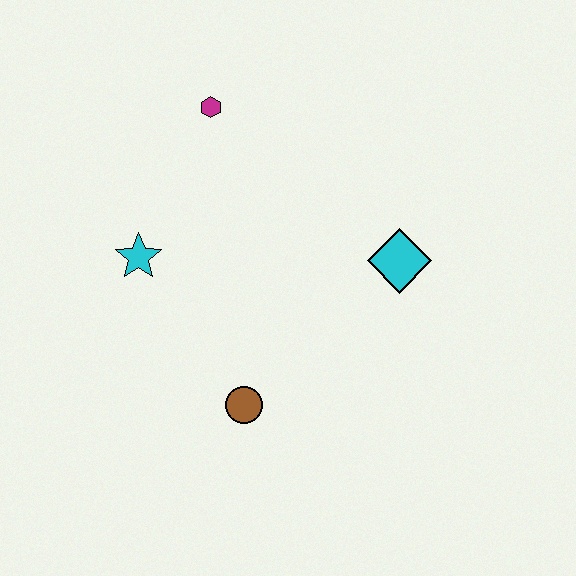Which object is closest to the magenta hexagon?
The cyan star is closest to the magenta hexagon.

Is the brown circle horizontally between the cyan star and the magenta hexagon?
No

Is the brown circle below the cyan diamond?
Yes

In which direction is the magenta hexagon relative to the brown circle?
The magenta hexagon is above the brown circle.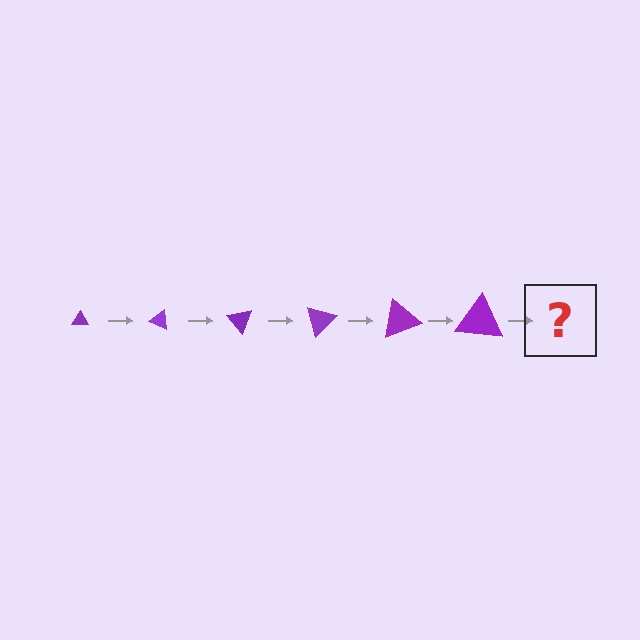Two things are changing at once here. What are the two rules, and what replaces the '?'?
The two rules are that the triangle grows larger each step and it rotates 25 degrees each step. The '?' should be a triangle, larger than the previous one and rotated 150 degrees from the start.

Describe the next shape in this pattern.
It should be a triangle, larger than the previous one and rotated 150 degrees from the start.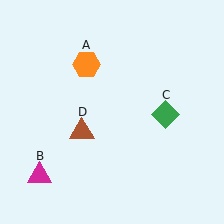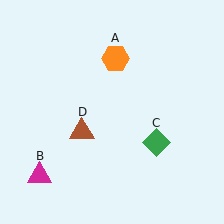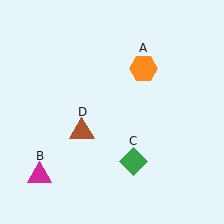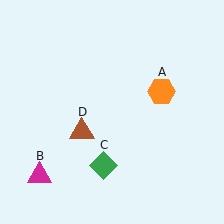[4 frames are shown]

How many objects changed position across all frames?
2 objects changed position: orange hexagon (object A), green diamond (object C).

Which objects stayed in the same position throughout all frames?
Magenta triangle (object B) and brown triangle (object D) remained stationary.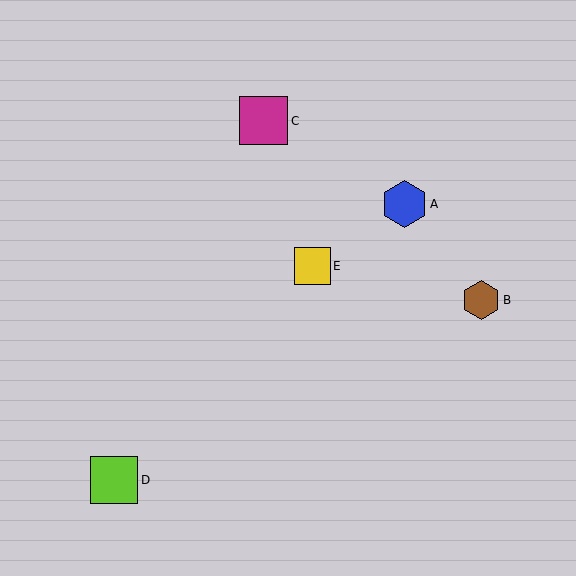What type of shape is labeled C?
Shape C is a magenta square.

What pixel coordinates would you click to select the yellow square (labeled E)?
Click at (312, 266) to select the yellow square E.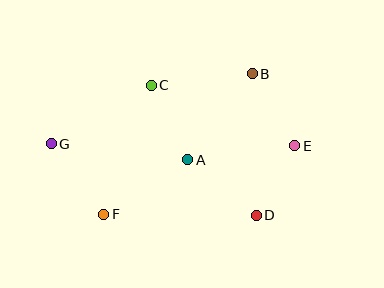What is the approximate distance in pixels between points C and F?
The distance between C and F is approximately 138 pixels.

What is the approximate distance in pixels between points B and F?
The distance between B and F is approximately 205 pixels.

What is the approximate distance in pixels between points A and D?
The distance between A and D is approximately 88 pixels.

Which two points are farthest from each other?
Points E and G are farthest from each other.